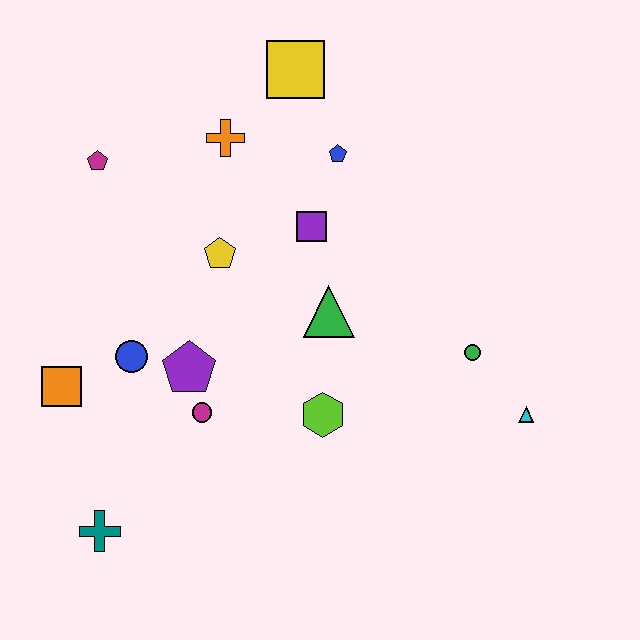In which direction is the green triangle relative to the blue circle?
The green triangle is to the right of the blue circle.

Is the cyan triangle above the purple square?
No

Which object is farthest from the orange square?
The cyan triangle is farthest from the orange square.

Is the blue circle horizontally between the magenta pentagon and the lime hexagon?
Yes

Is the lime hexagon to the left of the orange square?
No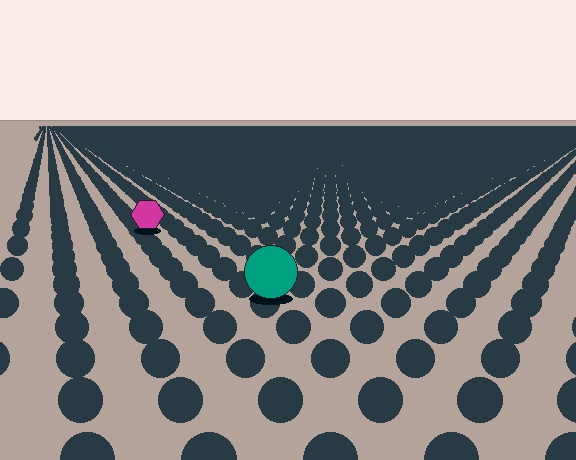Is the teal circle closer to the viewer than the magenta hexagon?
Yes. The teal circle is closer — you can tell from the texture gradient: the ground texture is coarser near it.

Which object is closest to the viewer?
The teal circle is closest. The texture marks near it are larger and more spread out.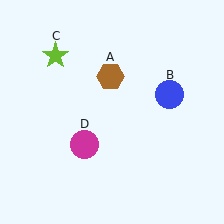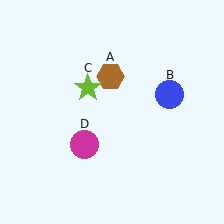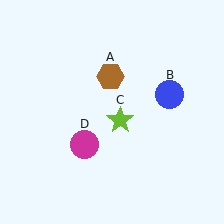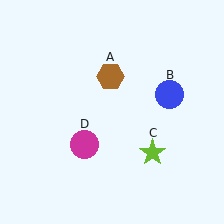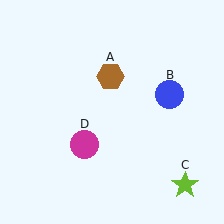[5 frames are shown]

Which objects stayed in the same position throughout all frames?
Brown hexagon (object A) and blue circle (object B) and magenta circle (object D) remained stationary.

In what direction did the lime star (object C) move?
The lime star (object C) moved down and to the right.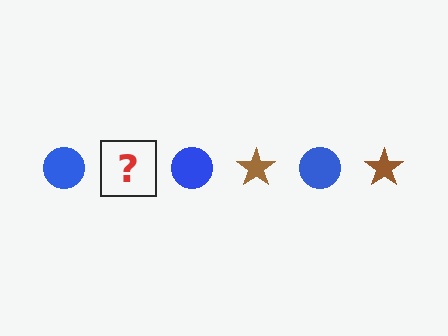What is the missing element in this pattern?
The missing element is a brown star.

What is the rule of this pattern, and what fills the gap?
The rule is that the pattern alternates between blue circle and brown star. The gap should be filled with a brown star.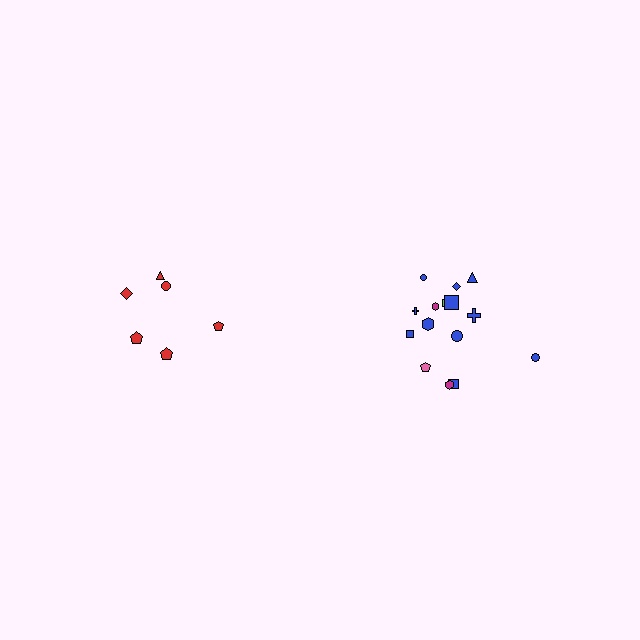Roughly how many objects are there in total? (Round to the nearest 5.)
Roughly 20 objects in total.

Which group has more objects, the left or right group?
The right group.